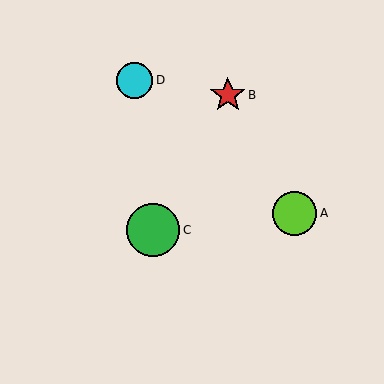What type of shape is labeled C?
Shape C is a green circle.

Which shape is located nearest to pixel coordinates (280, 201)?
The lime circle (labeled A) at (295, 213) is nearest to that location.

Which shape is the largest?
The green circle (labeled C) is the largest.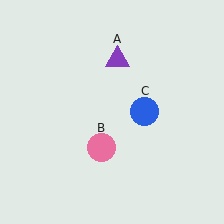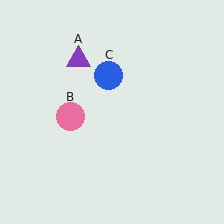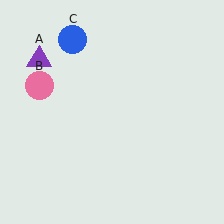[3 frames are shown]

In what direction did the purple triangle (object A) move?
The purple triangle (object A) moved left.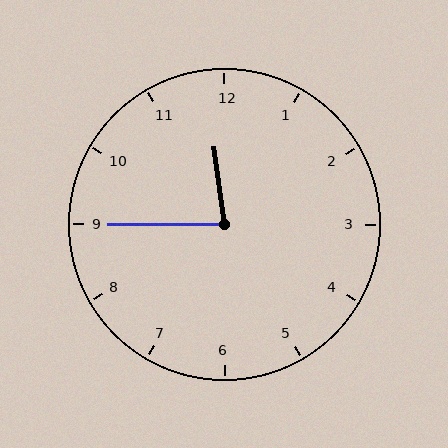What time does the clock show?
11:45.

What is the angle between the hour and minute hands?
Approximately 82 degrees.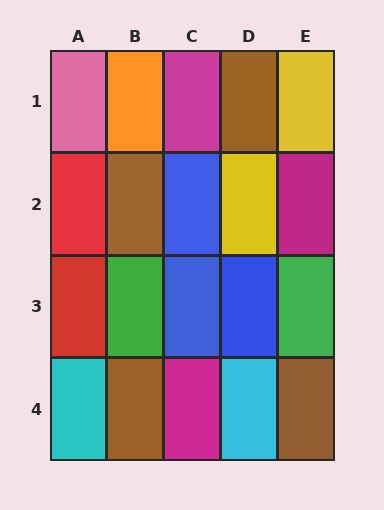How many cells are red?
2 cells are red.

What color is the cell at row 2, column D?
Yellow.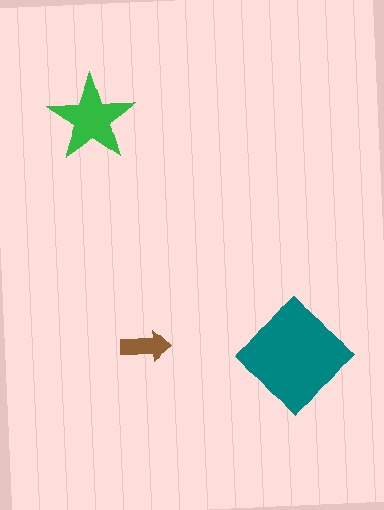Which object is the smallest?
The brown arrow.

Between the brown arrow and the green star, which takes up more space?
The green star.